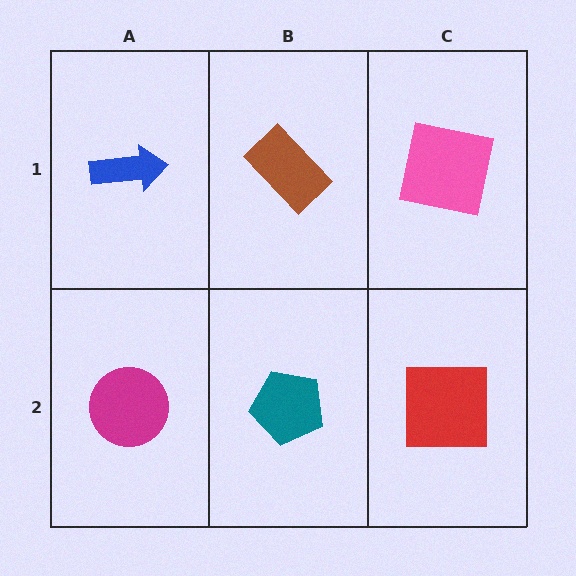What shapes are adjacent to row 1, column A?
A magenta circle (row 2, column A), a brown rectangle (row 1, column B).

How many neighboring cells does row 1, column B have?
3.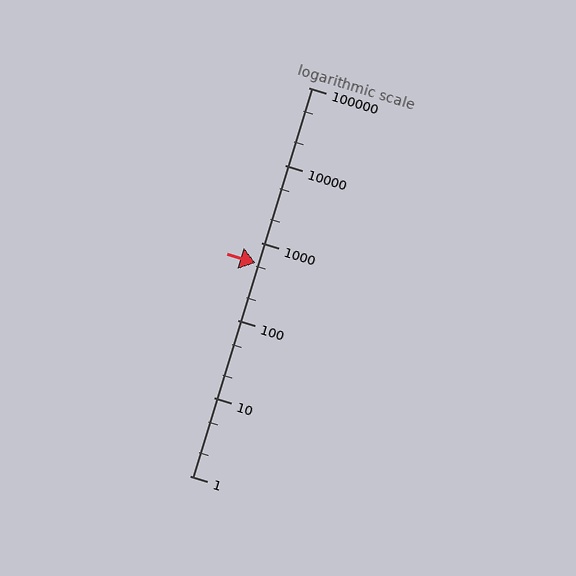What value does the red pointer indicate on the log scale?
The pointer indicates approximately 550.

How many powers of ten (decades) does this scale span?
The scale spans 5 decades, from 1 to 100000.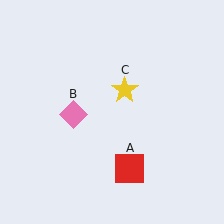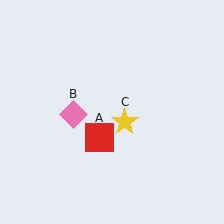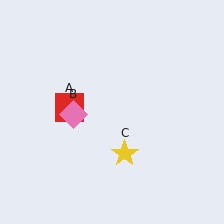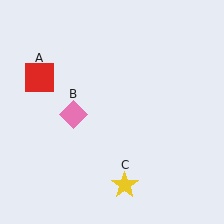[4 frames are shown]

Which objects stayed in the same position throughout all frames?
Pink diamond (object B) remained stationary.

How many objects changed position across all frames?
2 objects changed position: red square (object A), yellow star (object C).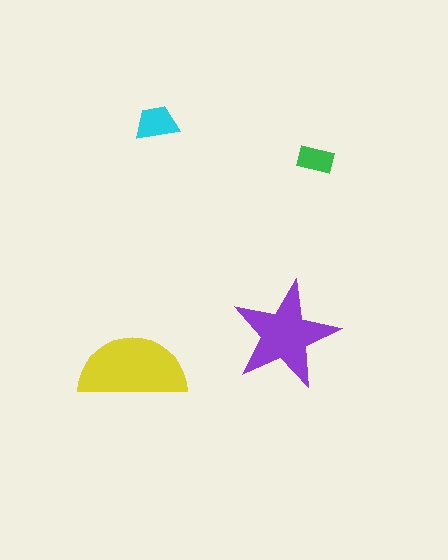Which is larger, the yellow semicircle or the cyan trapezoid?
The yellow semicircle.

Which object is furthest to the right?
The green rectangle is rightmost.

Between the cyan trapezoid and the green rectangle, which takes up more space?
The cyan trapezoid.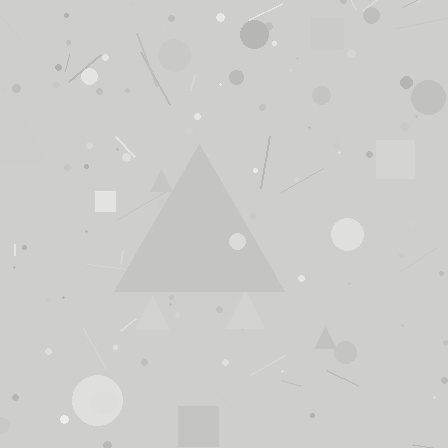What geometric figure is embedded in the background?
A triangle is embedded in the background.